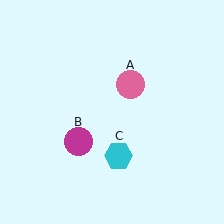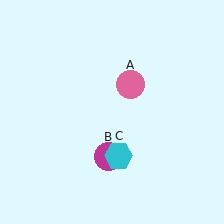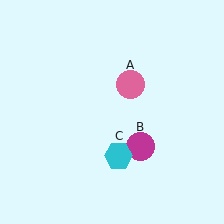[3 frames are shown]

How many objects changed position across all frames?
1 object changed position: magenta circle (object B).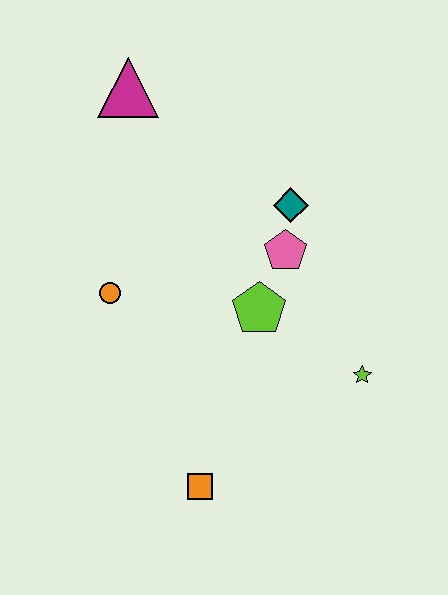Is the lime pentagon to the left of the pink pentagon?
Yes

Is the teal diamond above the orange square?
Yes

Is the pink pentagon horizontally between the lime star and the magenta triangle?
Yes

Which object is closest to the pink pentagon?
The teal diamond is closest to the pink pentagon.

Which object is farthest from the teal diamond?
The orange square is farthest from the teal diamond.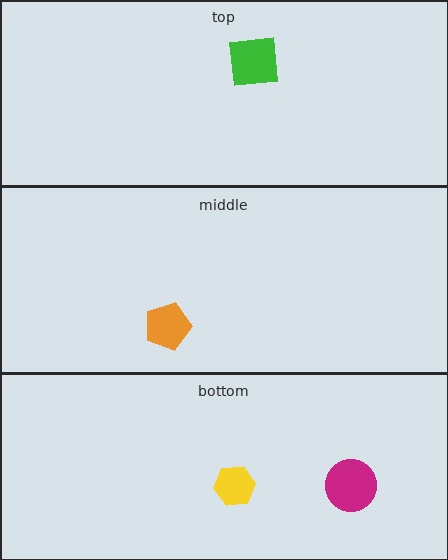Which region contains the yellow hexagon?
The bottom region.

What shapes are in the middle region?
The orange pentagon.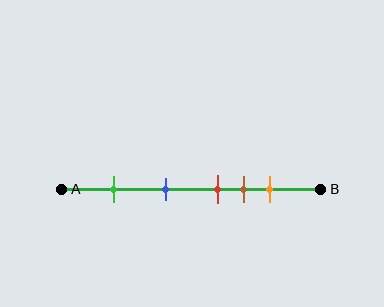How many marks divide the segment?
There are 5 marks dividing the segment.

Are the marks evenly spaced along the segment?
No, the marks are not evenly spaced.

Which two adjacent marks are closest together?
The red and brown marks are the closest adjacent pair.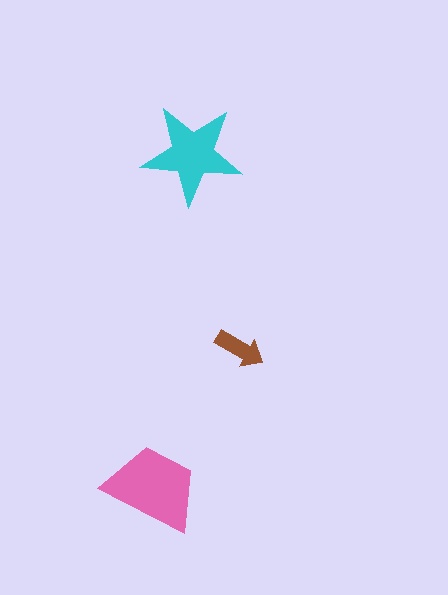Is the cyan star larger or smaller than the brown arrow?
Larger.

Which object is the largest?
The pink trapezoid.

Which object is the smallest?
The brown arrow.